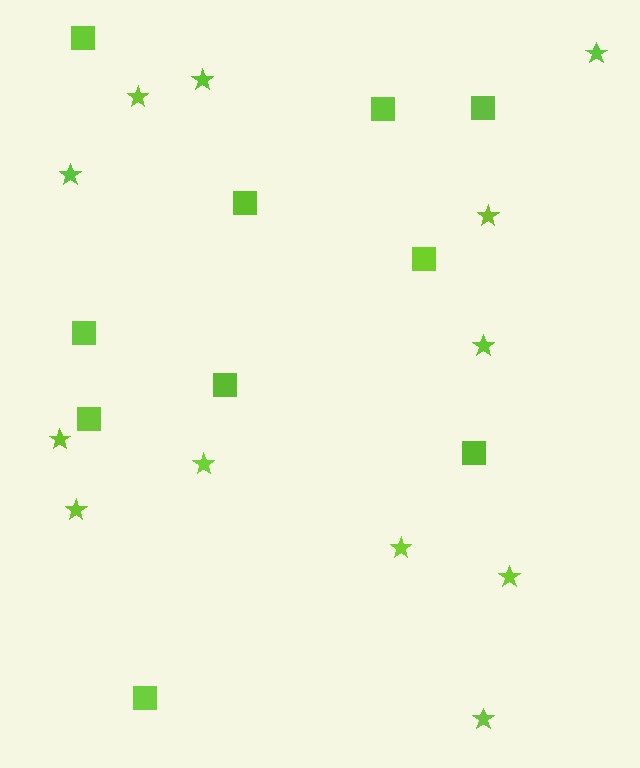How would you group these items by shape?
There are 2 groups: one group of stars (12) and one group of squares (10).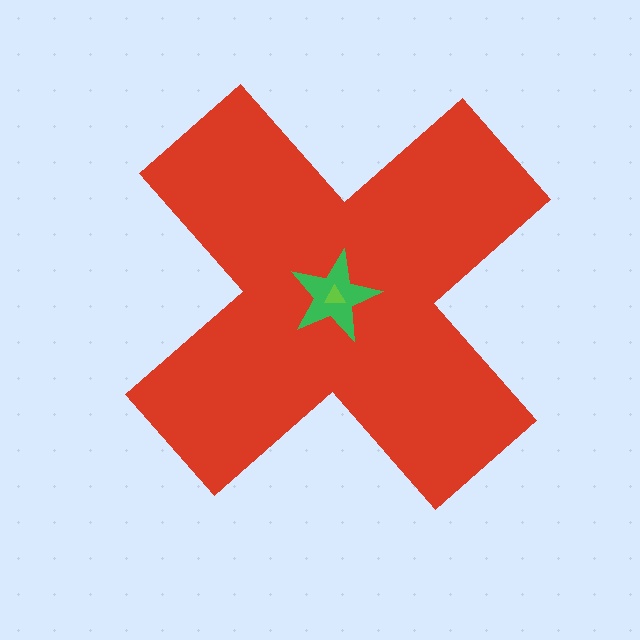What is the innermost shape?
The lime triangle.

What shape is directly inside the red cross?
The green star.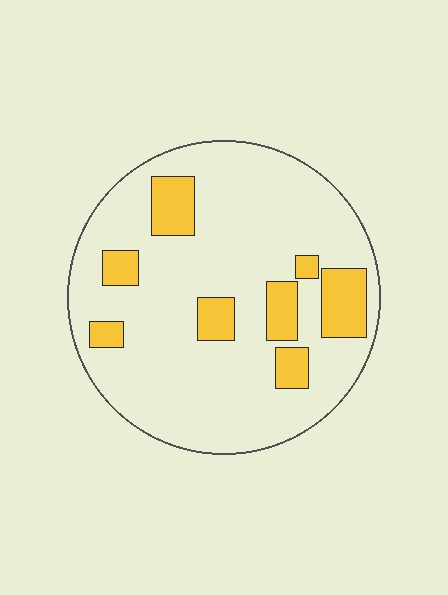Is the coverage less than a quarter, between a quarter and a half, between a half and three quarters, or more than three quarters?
Less than a quarter.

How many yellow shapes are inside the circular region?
8.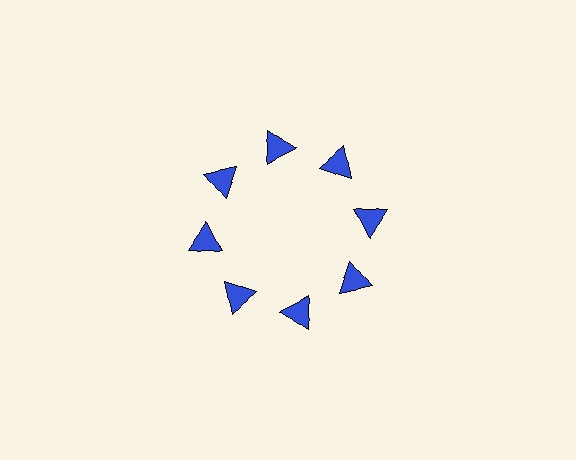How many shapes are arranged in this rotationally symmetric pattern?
There are 8 shapes, arranged in 8 groups of 1.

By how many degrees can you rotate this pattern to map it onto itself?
The pattern maps onto itself every 45 degrees of rotation.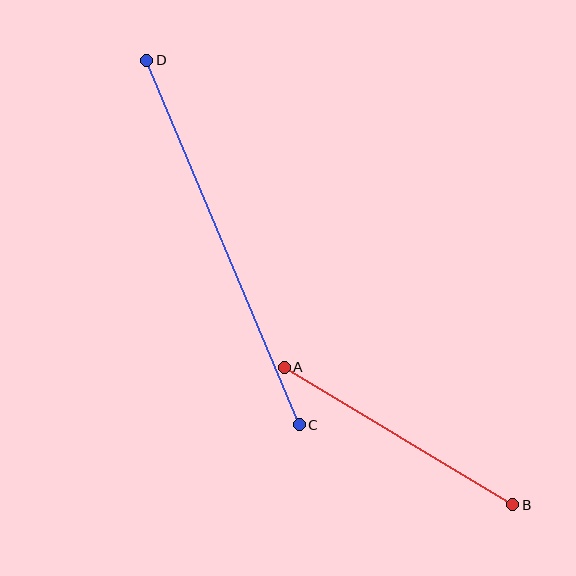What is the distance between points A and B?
The distance is approximately 267 pixels.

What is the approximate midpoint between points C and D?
The midpoint is at approximately (223, 242) pixels.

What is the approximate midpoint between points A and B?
The midpoint is at approximately (399, 436) pixels.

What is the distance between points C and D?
The distance is approximately 395 pixels.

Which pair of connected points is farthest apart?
Points C and D are farthest apart.